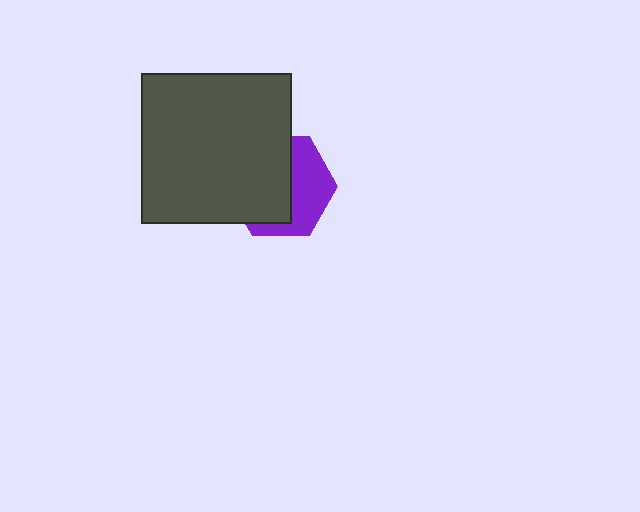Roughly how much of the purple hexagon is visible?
A small part of it is visible (roughly 44%).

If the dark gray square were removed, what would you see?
You would see the complete purple hexagon.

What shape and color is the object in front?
The object in front is a dark gray square.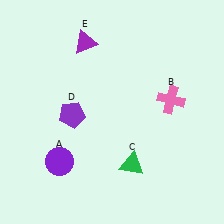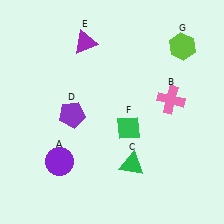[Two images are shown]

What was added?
A green diamond (F), a lime hexagon (G) were added in Image 2.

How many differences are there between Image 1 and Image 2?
There are 2 differences between the two images.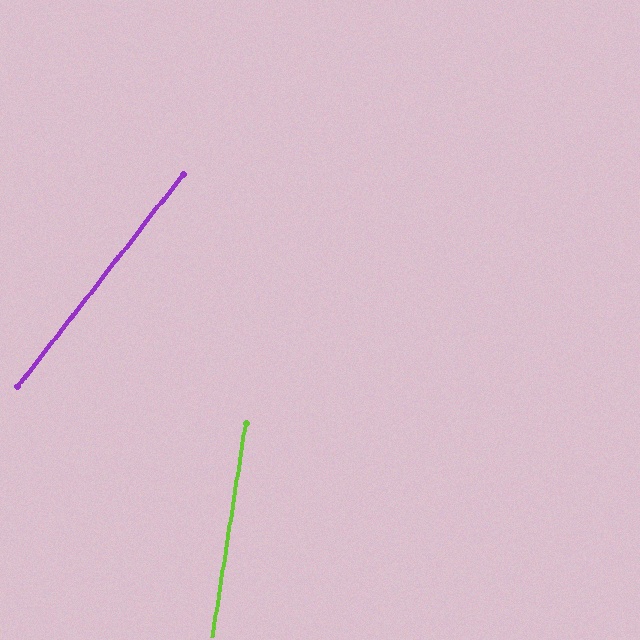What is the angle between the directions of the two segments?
Approximately 29 degrees.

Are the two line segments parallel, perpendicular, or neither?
Neither parallel nor perpendicular — they differ by about 29°.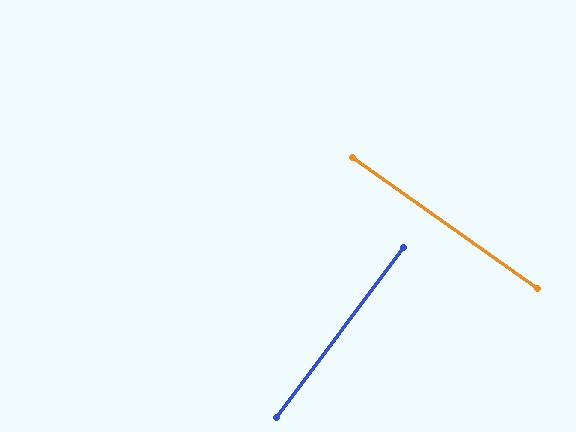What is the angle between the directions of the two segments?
Approximately 88 degrees.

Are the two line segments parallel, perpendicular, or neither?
Perpendicular — they meet at approximately 88°.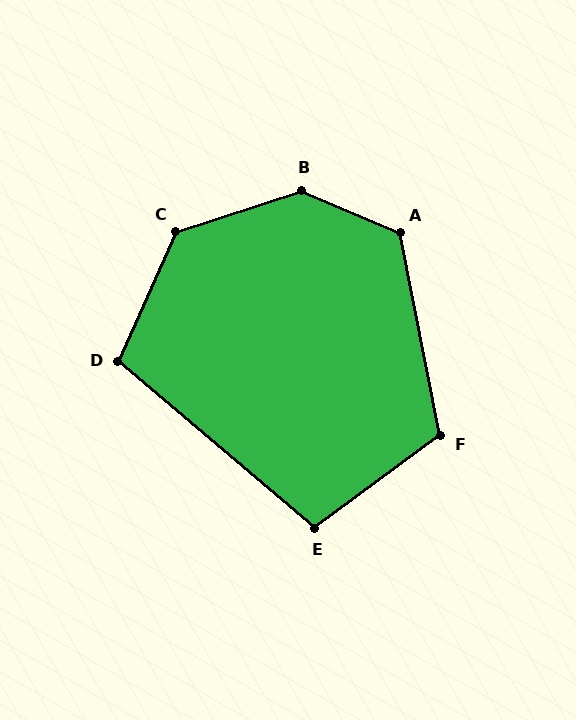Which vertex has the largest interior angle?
B, at approximately 139 degrees.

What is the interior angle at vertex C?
Approximately 133 degrees (obtuse).